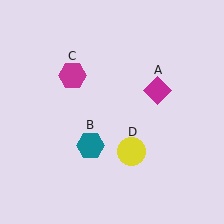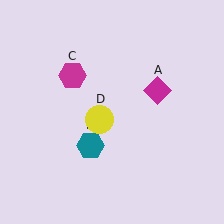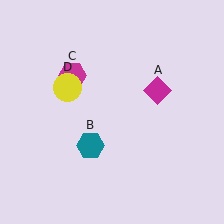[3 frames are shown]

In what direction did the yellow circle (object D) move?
The yellow circle (object D) moved up and to the left.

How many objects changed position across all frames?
1 object changed position: yellow circle (object D).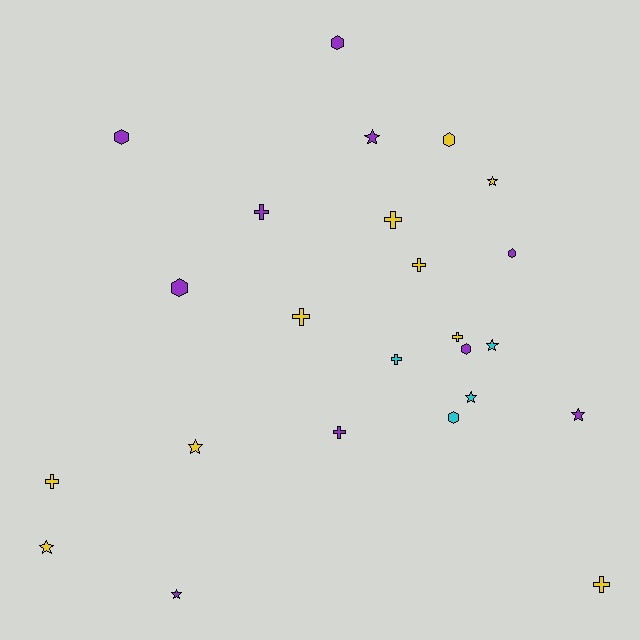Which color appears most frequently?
Yellow, with 10 objects.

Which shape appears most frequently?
Cross, with 9 objects.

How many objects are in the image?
There are 24 objects.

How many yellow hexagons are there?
There is 1 yellow hexagon.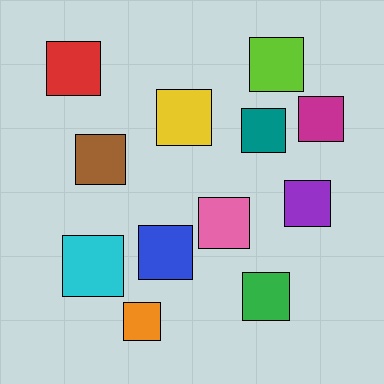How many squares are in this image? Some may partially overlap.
There are 12 squares.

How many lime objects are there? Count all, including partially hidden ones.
There is 1 lime object.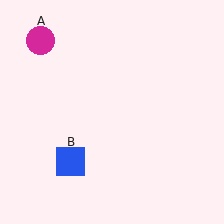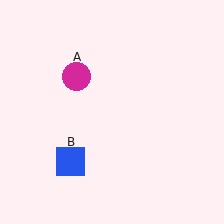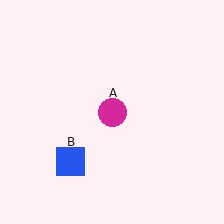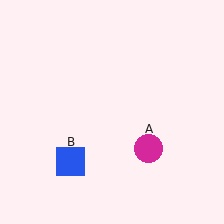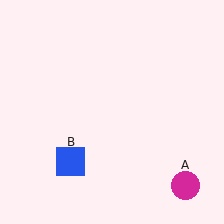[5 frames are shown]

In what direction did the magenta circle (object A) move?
The magenta circle (object A) moved down and to the right.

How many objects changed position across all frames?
1 object changed position: magenta circle (object A).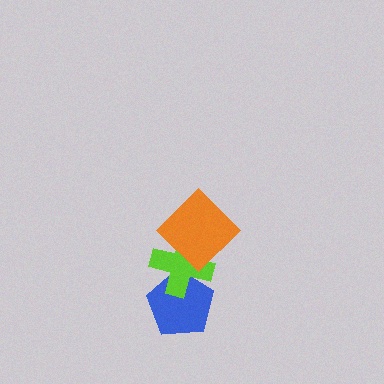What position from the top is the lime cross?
The lime cross is 2nd from the top.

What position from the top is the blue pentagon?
The blue pentagon is 3rd from the top.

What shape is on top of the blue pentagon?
The lime cross is on top of the blue pentagon.